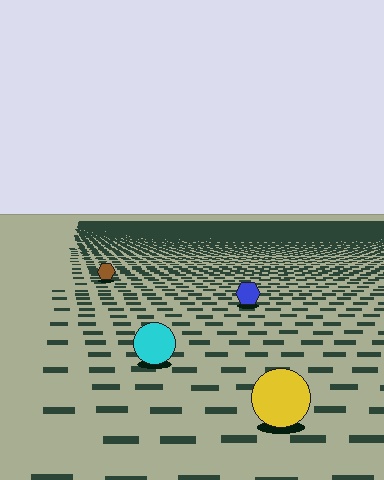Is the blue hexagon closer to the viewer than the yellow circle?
No. The yellow circle is closer — you can tell from the texture gradient: the ground texture is coarser near it.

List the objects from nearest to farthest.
From nearest to farthest: the yellow circle, the cyan circle, the blue hexagon, the brown hexagon.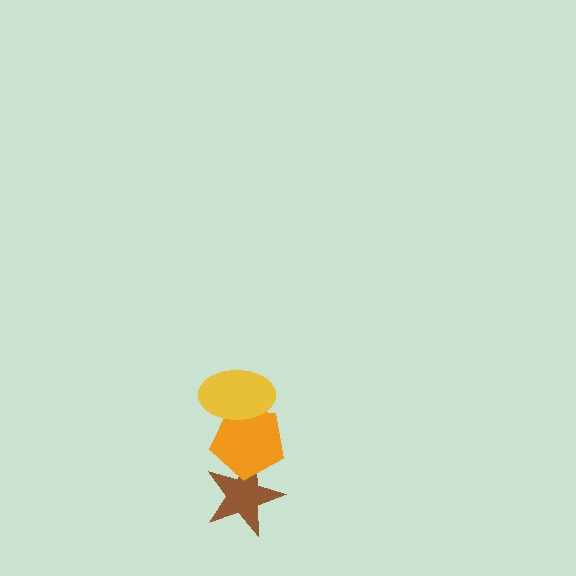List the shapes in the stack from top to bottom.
From top to bottom: the yellow ellipse, the orange pentagon, the brown star.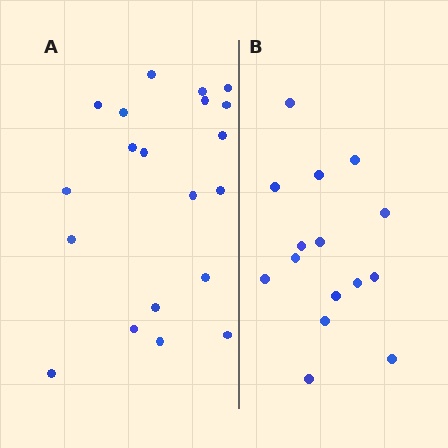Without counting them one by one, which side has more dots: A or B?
Region A (the left region) has more dots.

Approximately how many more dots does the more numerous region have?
Region A has about 5 more dots than region B.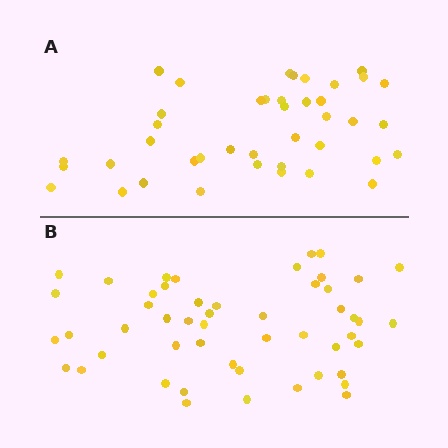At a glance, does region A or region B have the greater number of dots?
Region B (the bottom region) has more dots.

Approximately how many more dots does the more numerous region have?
Region B has roughly 10 or so more dots than region A.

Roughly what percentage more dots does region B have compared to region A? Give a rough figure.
About 25% more.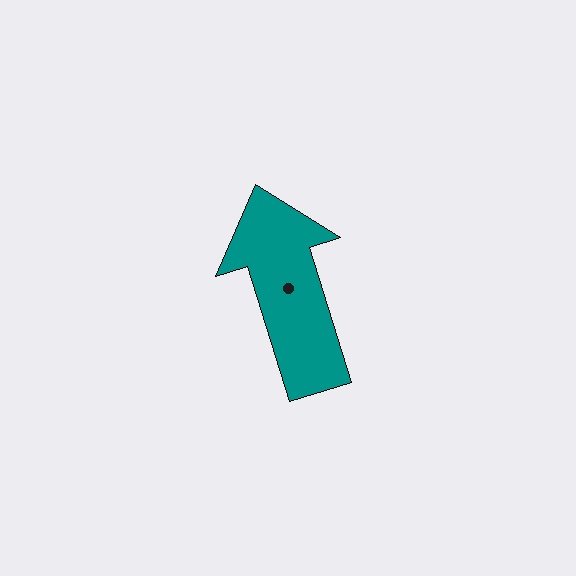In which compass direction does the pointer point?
North.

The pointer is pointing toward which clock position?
Roughly 11 o'clock.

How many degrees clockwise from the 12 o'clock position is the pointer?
Approximately 343 degrees.